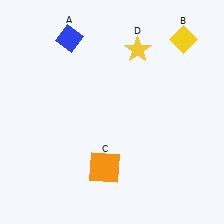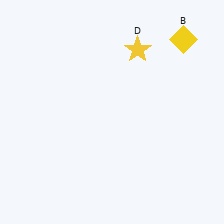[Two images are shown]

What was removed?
The blue diamond (A), the orange square (C) were removed in Image 2.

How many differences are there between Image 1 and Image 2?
There are 2 differences between the two images.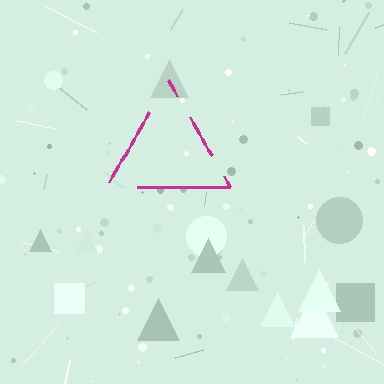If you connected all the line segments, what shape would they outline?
They would outline a triangle.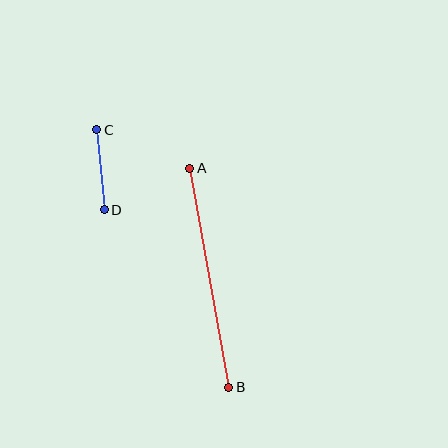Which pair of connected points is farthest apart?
Points A and B are farthest apart.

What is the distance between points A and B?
The distance is approximately 222 pixels.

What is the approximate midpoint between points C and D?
The midpoint is at approximately (100, 170) pixels.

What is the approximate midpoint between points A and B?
The midpoint is at approximately (209, 278) pixels.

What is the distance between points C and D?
The distance is approximately 80 pixels.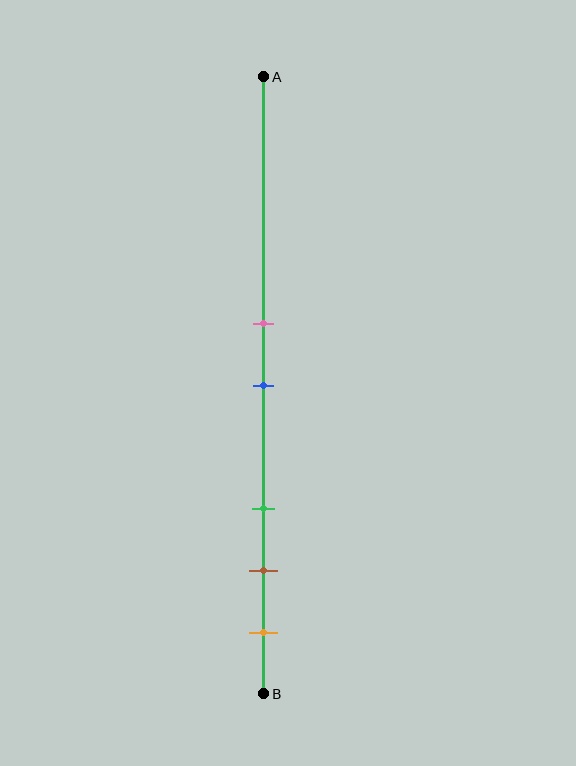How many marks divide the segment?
There are 5 marks dividing the segment.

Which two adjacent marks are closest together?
The pink and blue marks are the closest adjacent pair.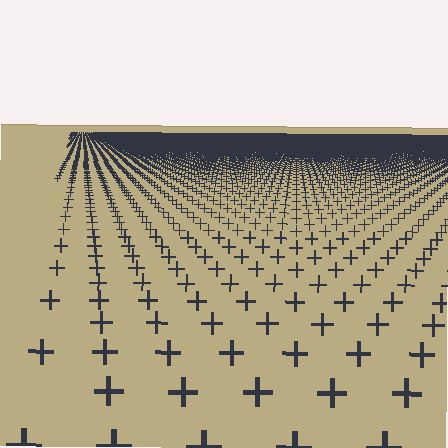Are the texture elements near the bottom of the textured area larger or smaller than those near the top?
Larger. Near the bottom, elements are closer to the viewer and appear at a bigger on-screen size.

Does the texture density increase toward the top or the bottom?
Density increases toward the top.